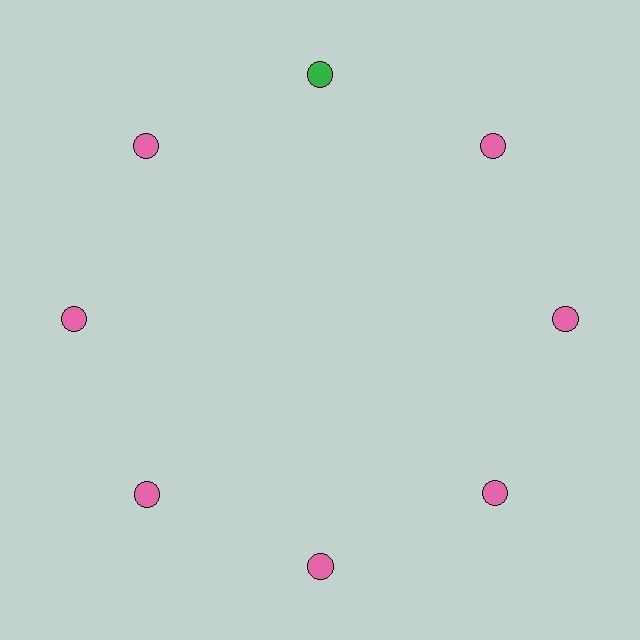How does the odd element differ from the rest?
It has a different color: green instead of pink.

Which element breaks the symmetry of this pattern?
The green circle at roughly the 12 o'clock position breaks the symmetry. All other shapes are pink circles.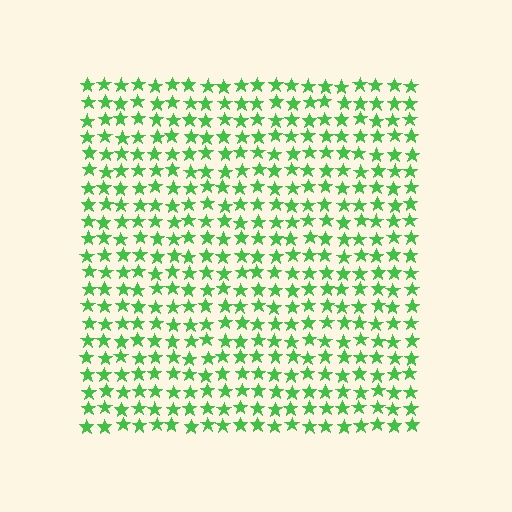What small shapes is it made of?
It is made of small stars.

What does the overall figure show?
The overall figure shows a square.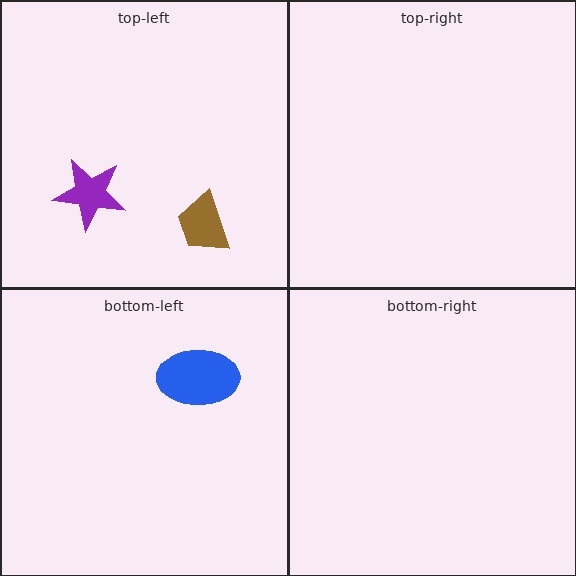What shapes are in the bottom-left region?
The blue ellipse.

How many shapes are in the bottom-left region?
1.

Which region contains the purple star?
The top-left region.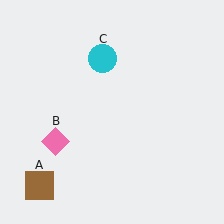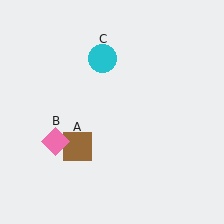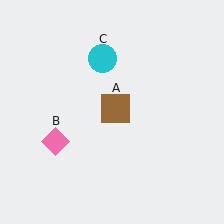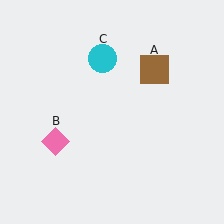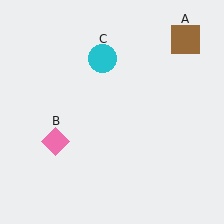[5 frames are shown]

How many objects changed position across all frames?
1 object changed position: brown square (object A).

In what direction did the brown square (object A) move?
The brown square (object A) moved up and to the right.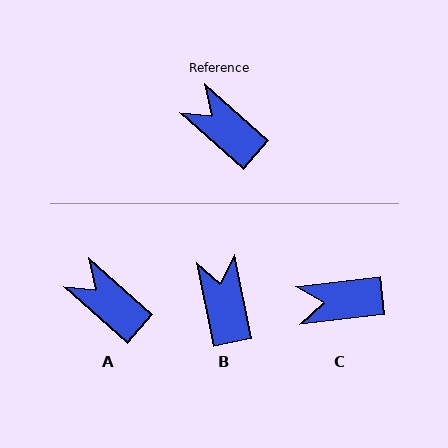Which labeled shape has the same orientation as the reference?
A.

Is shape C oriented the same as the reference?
No, it is off by about 48 degrees.